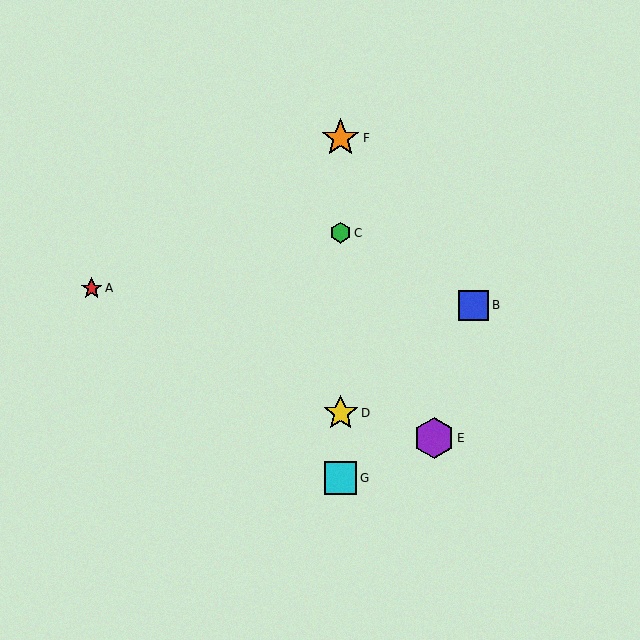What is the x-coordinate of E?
Object E is at x≈434.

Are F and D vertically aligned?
Yes, both are at x≈341.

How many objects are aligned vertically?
4 objects (C, D, F, G) are aligned vertically.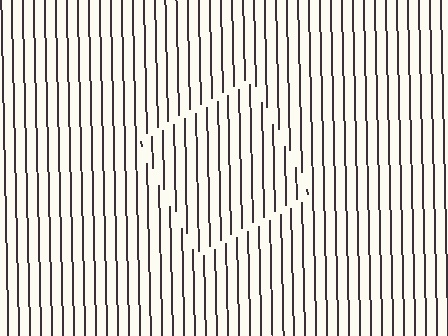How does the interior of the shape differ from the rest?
The interior of the shape contains the same grating, shifted by half a period — the contour is defined by the phase discontinuity where line-ends from the inner and outer gratings abut.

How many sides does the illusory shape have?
4 sides — the line-ends trace a square.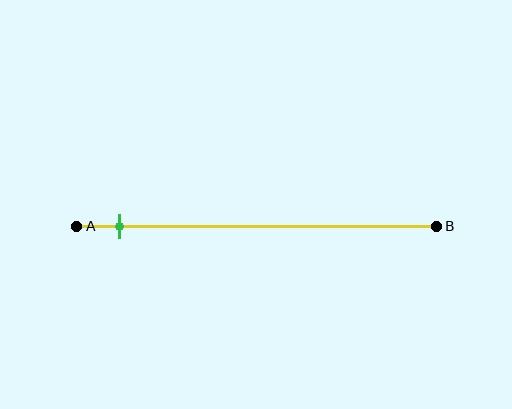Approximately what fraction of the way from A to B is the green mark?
The green mark is approximately 10% of the way from A to B.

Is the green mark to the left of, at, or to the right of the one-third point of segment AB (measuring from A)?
The green mark is to the left of the one-third point of segment AB.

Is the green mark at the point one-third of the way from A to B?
No, the mark is at about 10% from A, not at the 33% one-third point.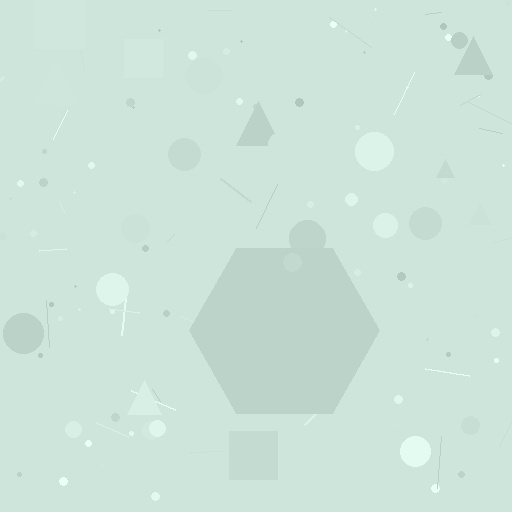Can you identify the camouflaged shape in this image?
The camouflaged shape is a hexagon.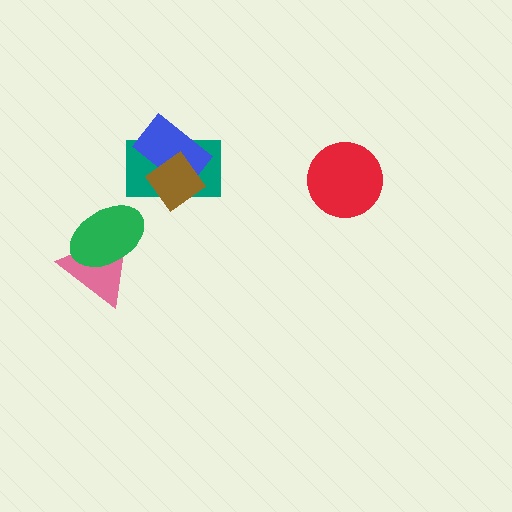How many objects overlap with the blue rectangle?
2 objects overlap with the blue rectangle.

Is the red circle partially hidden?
No, no other shape covers it.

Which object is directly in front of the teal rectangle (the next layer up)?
The blue rectangle is directly in front of the teal rectangle.